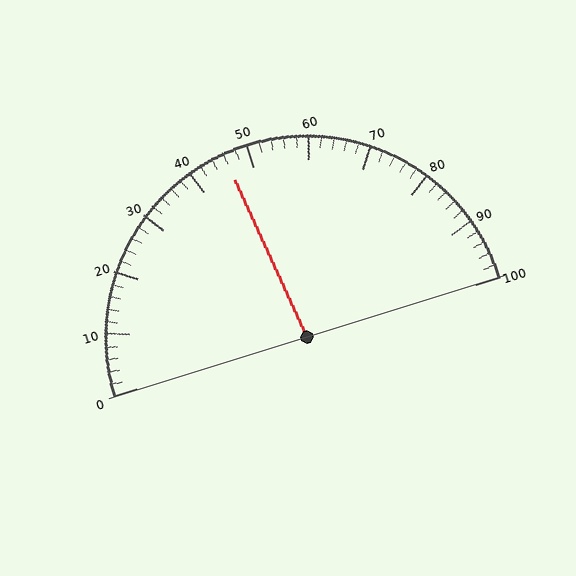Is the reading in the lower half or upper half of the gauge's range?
The reading is in the lower half of the range (0 to 100).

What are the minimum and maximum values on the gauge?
The gauge ranges from 0 to 100.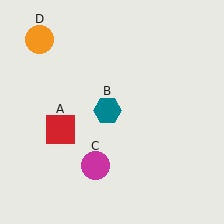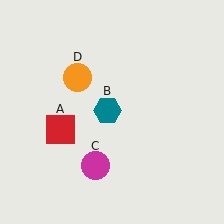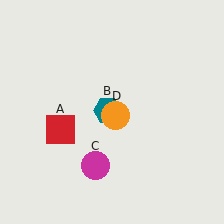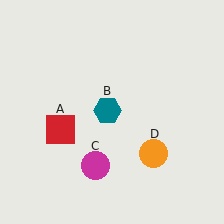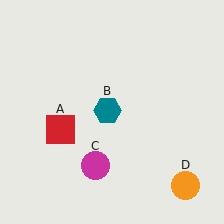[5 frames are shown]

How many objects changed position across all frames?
1 object changed position: orange circle (object D).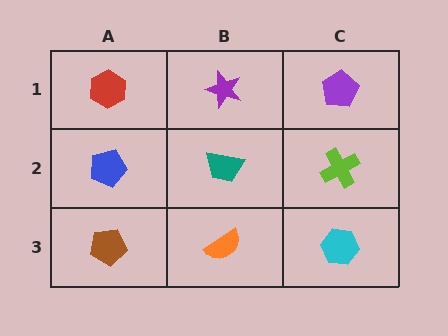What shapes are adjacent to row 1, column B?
A teal trapezoid (row 2, column B), a red hexagon (row 1, column A), a purple pentagon (row 1, column C).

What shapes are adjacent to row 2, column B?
A purple star (row 1, column B), an orange semicircle (row 3, column B), a blue pentagon (row 2, column A), a lime cross (row 2, column C).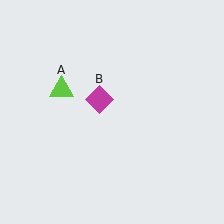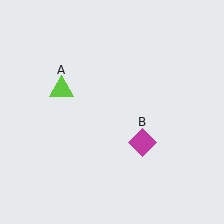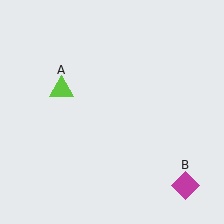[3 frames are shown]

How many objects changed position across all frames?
1 object changed position: magenta diamond (object B).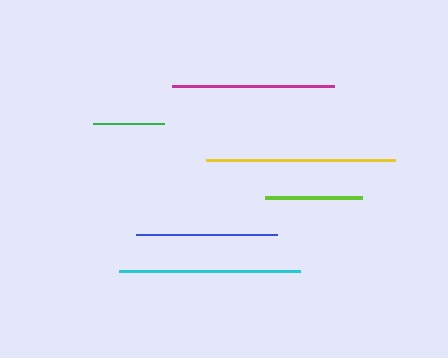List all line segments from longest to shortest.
From longest to shortest: yellow, cyan, magenta, blue, lime, green.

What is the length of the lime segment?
The lime segment is approximately 97 pixels long.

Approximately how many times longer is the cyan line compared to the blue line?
The cyan line is approximately 1.3 times the length of the blue line.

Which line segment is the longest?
The yellow line is the longest at approximately 189 pixels.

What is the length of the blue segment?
The blue segment is approximately 141 pixels long.